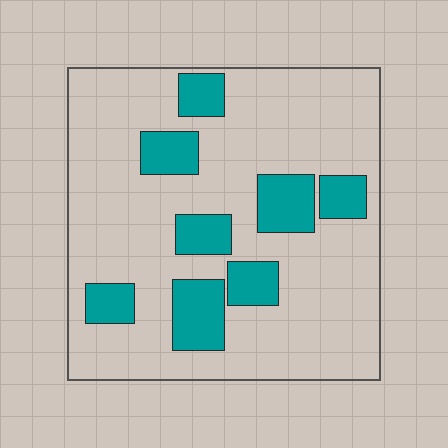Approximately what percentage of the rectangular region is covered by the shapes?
Approximately 20%.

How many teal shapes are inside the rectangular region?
8.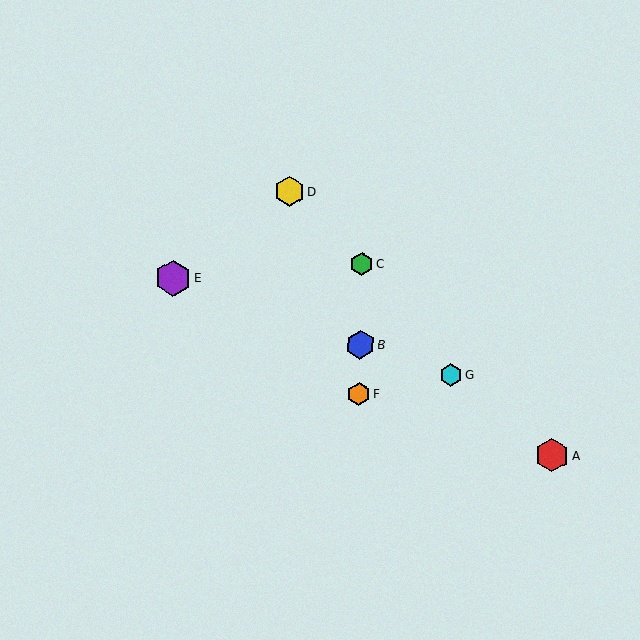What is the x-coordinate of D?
Object D is at x≈289.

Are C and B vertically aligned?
Yes, both are at x≈362.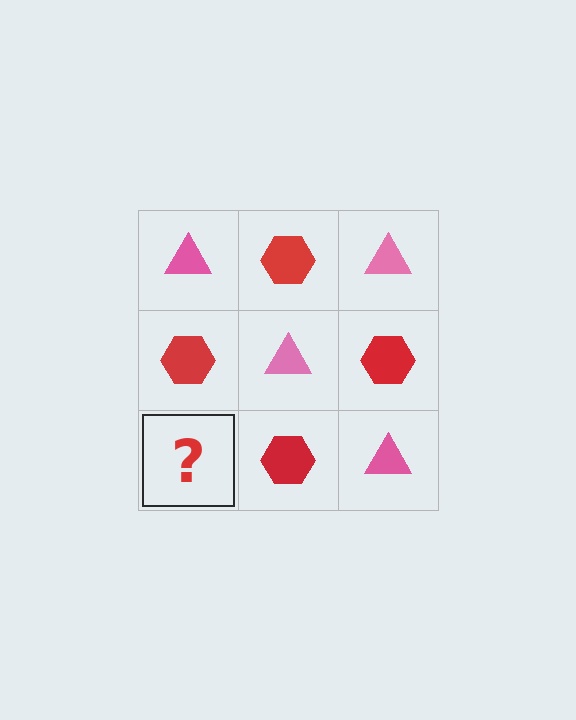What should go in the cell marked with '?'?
The missing cell should contain a pink triangle.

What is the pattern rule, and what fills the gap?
The rule is that it alternates pink triangle and red hexagon in a checkerboard pattern. The gap should be filled with a pink triangle.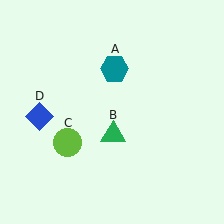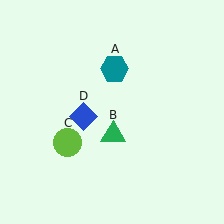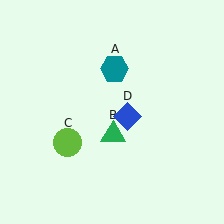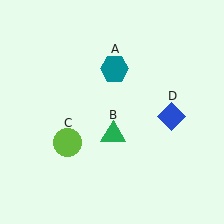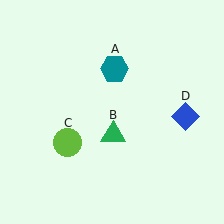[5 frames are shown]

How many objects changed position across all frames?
1 object changed position: blue diamond (object D).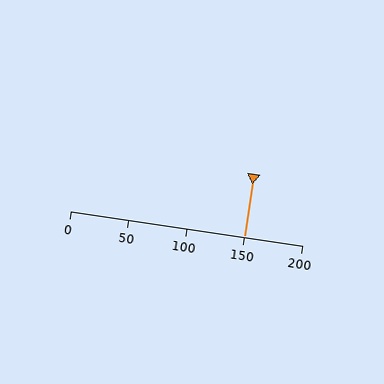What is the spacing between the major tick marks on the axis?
The major ticks are spaced 50 apart.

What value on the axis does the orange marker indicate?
The marker indicates approximately 150.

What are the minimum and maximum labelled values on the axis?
The axis runs from 0 to 200.